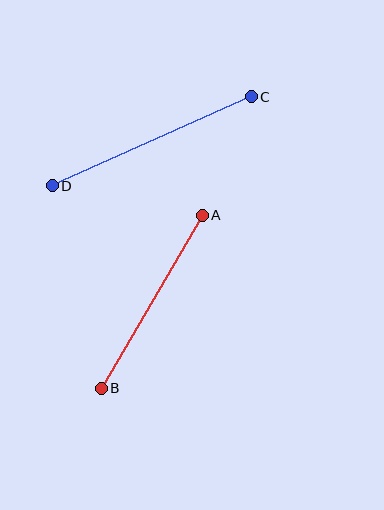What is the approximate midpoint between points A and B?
The midpoint is at approximately (152, 302) pixels.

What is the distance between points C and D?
The distance is approximately 218 pixels.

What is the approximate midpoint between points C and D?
The midpoint is at approximately (152, 141) pixels.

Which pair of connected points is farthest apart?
Points C and D are farthest apart.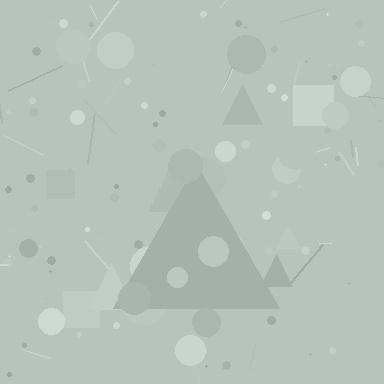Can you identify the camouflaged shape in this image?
The camouflaged shape is a triangle.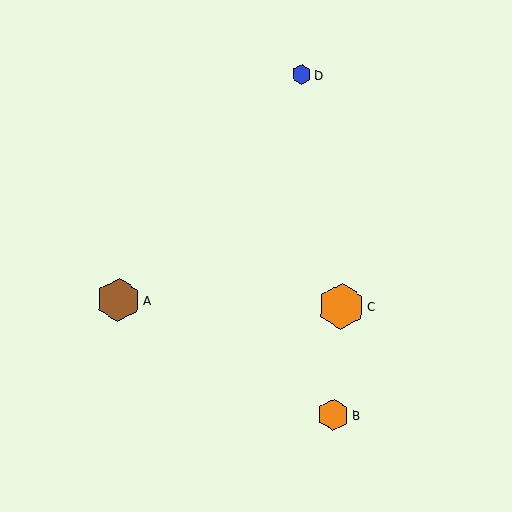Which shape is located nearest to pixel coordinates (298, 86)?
The blue hexagon (labeled D) at (302, 74) is nearest to that location.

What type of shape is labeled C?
Shape C is an orange hexagon.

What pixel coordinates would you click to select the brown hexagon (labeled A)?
Click at (118, 300) to select the brown hexagon A.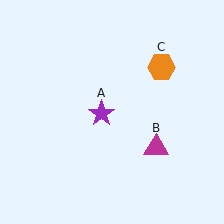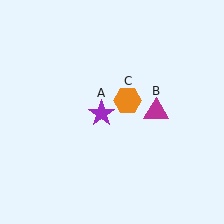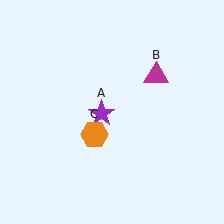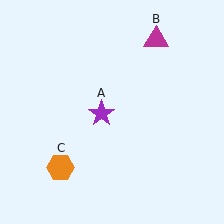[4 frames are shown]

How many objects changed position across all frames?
2 objects changed position: magenta triangle (object B), orange hexagon (object C).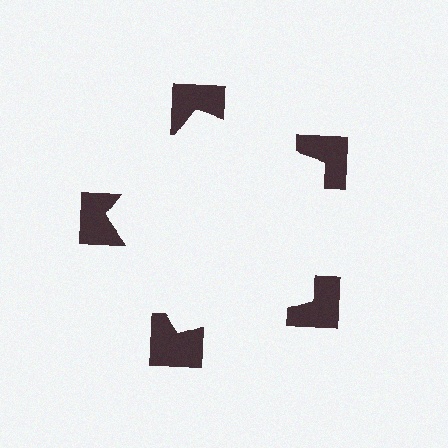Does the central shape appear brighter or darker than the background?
It typically appears slightly brighter than the background, even though no actual brightness change is drawn.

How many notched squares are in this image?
There are 5 — one at each vertex of the illusory pentagon.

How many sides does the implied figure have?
5 sides.